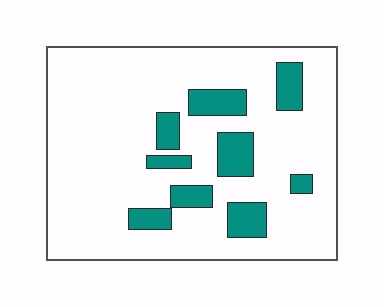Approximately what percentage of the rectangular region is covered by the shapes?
Approximately 15%.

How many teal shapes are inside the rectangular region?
9.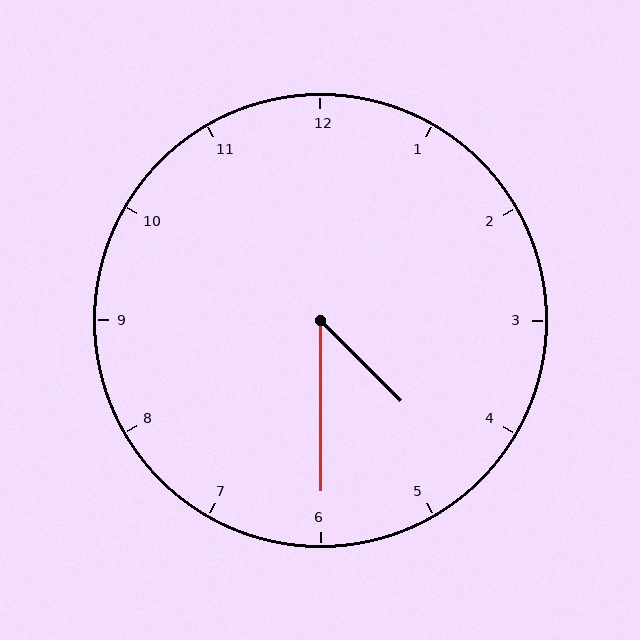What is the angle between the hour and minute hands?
Approximately 45 degrees.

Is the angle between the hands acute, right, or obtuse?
It is acute.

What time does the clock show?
4:30.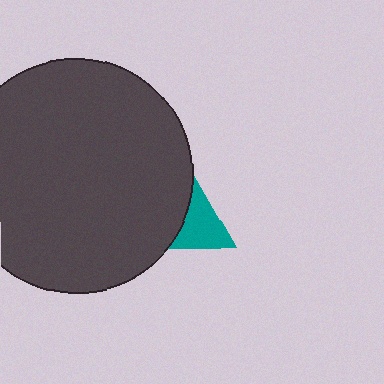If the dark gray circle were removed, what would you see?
You would see the complete teal triangle.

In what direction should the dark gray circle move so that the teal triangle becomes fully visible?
The dark gray circle should move left. That is the shortest direction to clear the overlap and leave the teal triangle fully visible.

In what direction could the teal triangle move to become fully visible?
The teal triangle could move right. That would shift it out from behind the dark gray circle entirely.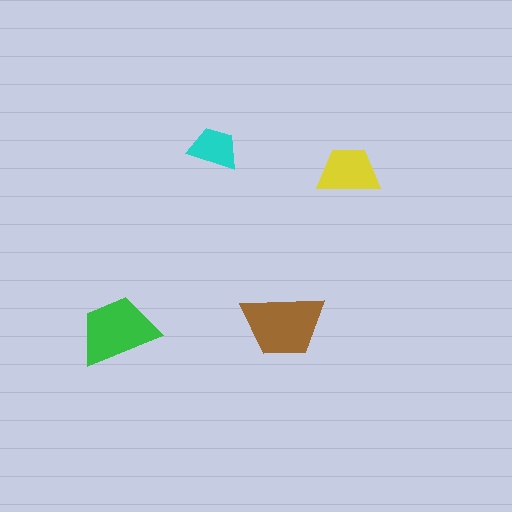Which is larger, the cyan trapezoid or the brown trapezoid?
The brown one.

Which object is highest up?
The cyan trapezoid is topmost.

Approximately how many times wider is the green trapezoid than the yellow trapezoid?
About 1.5 times wider.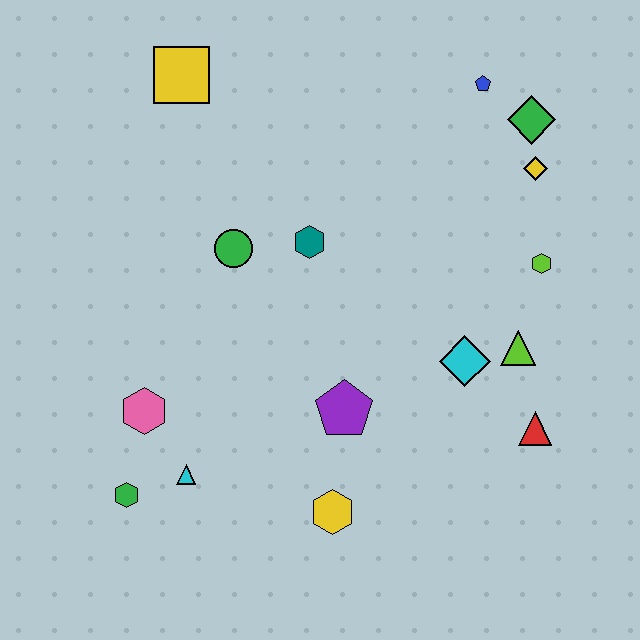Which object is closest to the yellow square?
The green circle is closest to the yellow square.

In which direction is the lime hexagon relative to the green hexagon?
The lime hexagon is to the right of the green hexagon.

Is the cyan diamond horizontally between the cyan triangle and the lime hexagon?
Yes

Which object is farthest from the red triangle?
The yellow square is farthest from the red triangle.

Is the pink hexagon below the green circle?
Yes